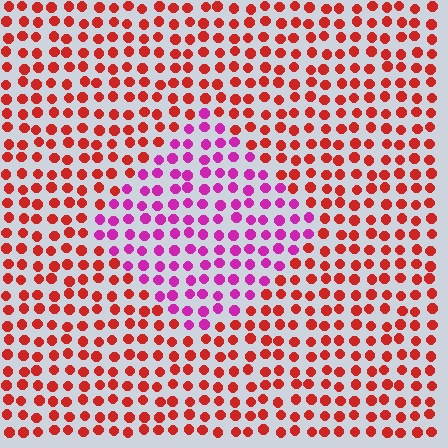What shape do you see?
I see a diamond.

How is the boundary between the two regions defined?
The boundary is defined purely by a slight shift in hue (about 50 degrees). Spacing, size, and orientation are identical on both sides.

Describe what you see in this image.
The image is filled with small red elements in a uniform arrangement. A diamond-shaped region is visible where the elements are tinted to a slightly different hue, forming a subtle color boundary.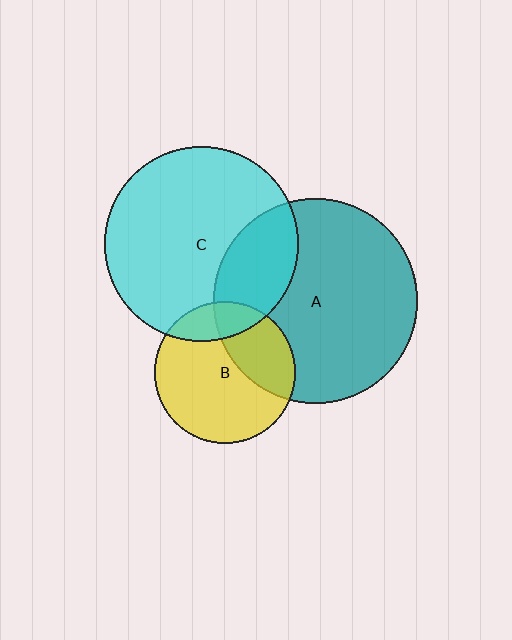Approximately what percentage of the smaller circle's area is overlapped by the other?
Approximately 25%.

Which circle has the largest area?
Circle A (teal).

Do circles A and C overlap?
Yes.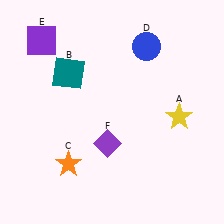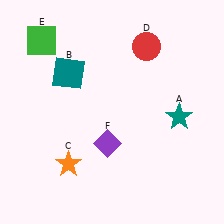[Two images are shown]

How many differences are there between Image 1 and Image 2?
There are 3 differences between the two images.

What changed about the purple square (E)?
In Image 1, E is purple. In Image 2, it changed to green.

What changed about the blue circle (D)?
In Image 1, D is blue. In Image 2, it changed to red.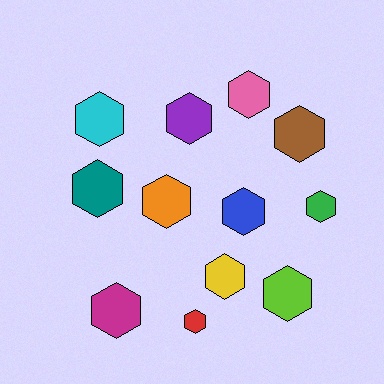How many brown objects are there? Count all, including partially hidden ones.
There is 1 brown object.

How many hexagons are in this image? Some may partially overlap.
There are 12 hexagons.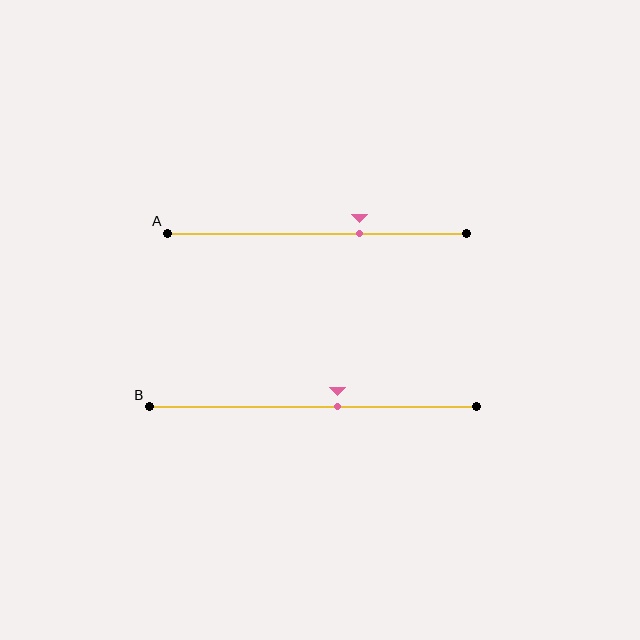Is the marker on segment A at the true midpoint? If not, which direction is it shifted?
No, the marker on segment A is shifted to the right by about 14% of the segment length.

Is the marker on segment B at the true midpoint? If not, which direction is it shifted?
No, the marker on segment B is shifted to the right by about 7% of the segment length.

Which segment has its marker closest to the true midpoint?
Segment B has its marker closest to the true midpoint.